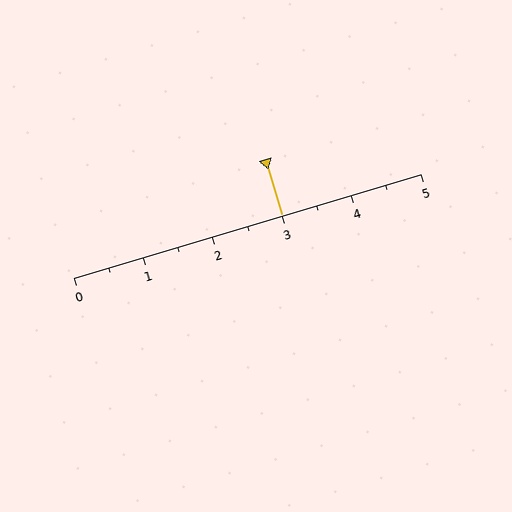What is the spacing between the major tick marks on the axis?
The major ticks are spaced 1 apart.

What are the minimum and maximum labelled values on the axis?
The axis runs from 0 to 5.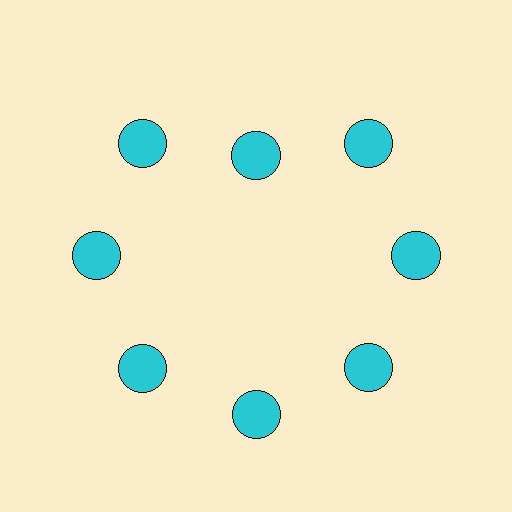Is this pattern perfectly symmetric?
No. The 8 cyan circles are arranged in a ring, but one element near the 12 o'clock position is pulled inward toward the center, breaking the 8-fold rotational symmetry.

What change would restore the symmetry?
The symmetry would be restored by moving it outward, back onto the ring so that all 8 circles sit at equal angles and equal distance from the center.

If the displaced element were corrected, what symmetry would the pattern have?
It would have 8-fold rotational symmetry — the pattern would map onto itself every 45 degrees.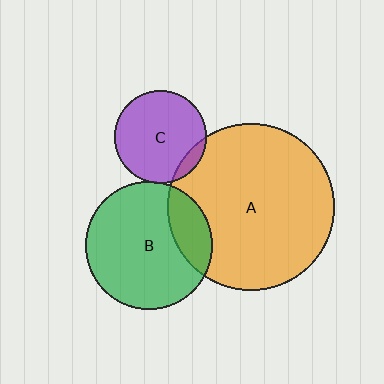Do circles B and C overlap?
Yes.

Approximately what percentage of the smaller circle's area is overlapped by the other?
Approximately 5%.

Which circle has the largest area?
Circle A (orange).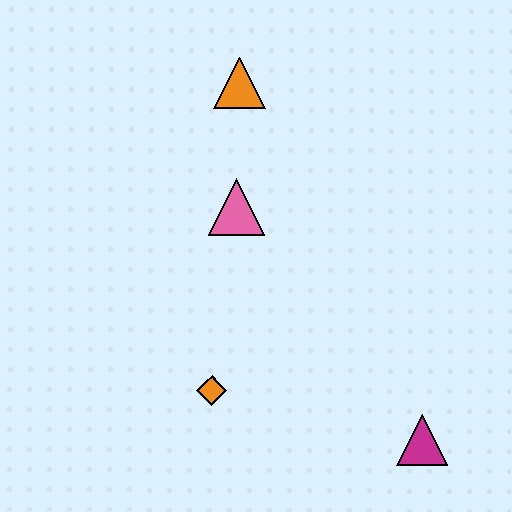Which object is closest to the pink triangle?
The orange triangle is closest to the pink triangle.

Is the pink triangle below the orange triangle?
Yes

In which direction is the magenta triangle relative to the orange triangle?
The magenta triangle is below the orange triangle.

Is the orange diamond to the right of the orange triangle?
No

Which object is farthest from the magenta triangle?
The orange triangle is farthest from the magenta triangle.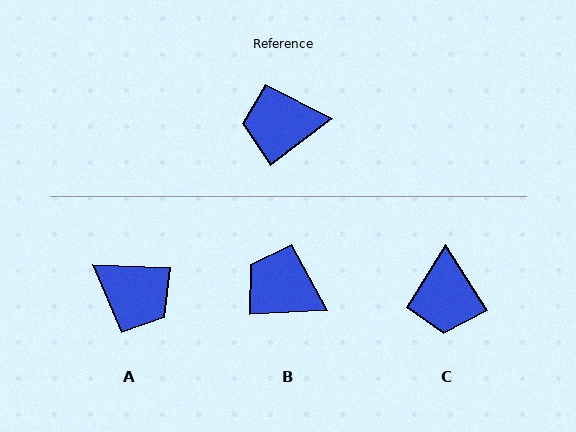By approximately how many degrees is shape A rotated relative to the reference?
Approximately 140 degrees counter-clockwise.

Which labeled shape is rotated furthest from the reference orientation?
A, about 140 degrees away.